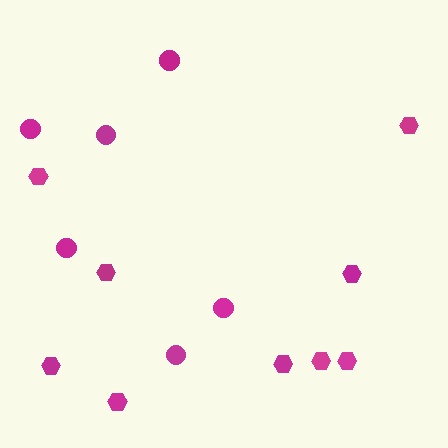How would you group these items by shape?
There are 2 groups: one group of hexagons (9) and one group of circles (6).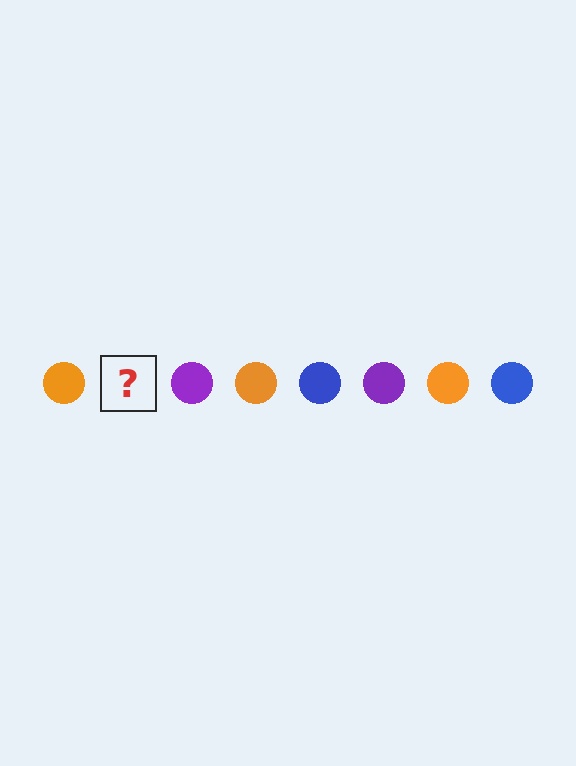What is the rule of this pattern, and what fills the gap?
The rule is that the pattern cycles through orange, blue, purple circles. The gap should be filled with a blue circle.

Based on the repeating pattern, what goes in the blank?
The blank should be a blue circle.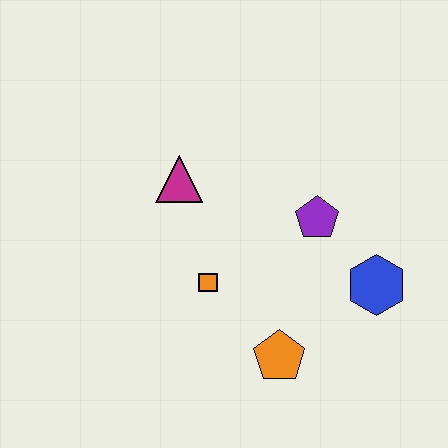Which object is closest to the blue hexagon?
The purple pentagon is closest to the blue hexagon.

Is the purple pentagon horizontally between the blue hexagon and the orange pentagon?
Yes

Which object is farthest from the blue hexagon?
The magenta triangle is farthest from the blue hexagon.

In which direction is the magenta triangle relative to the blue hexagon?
The magenta triangle is to the left of the blue hexagon.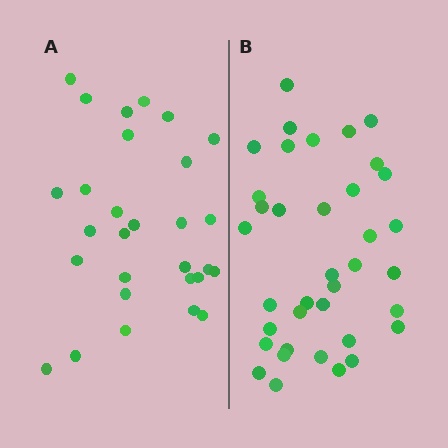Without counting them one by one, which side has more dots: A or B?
Region B (the right region) has more dots.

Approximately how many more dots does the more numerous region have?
Region B has roughly 8 or so more dots than region A.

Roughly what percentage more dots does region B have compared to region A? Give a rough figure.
About 30% more.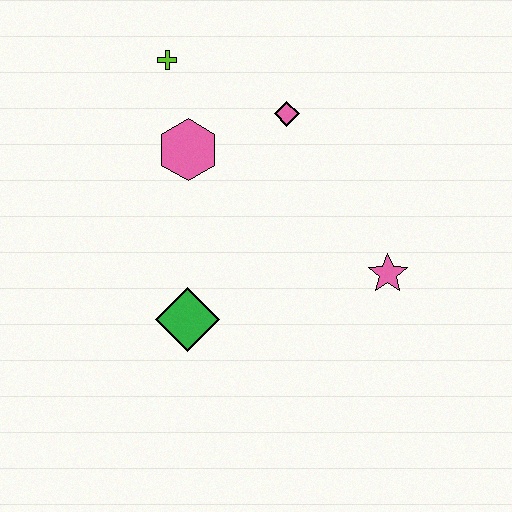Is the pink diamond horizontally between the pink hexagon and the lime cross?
No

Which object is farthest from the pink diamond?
The green diamond is farthest from the pink diamond.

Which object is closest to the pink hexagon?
The lime cross is closest to the pink hexagon.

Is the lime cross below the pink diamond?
No